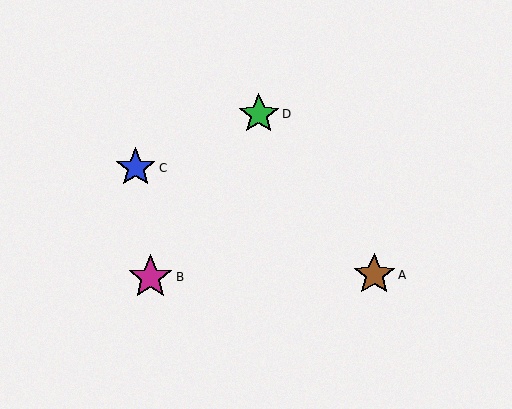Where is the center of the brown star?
The center of the brown star is at (374, 275).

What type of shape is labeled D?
Shape D is a green star.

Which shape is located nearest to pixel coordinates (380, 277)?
The brown star (labeled A) at (374, 275) is nearest to that location.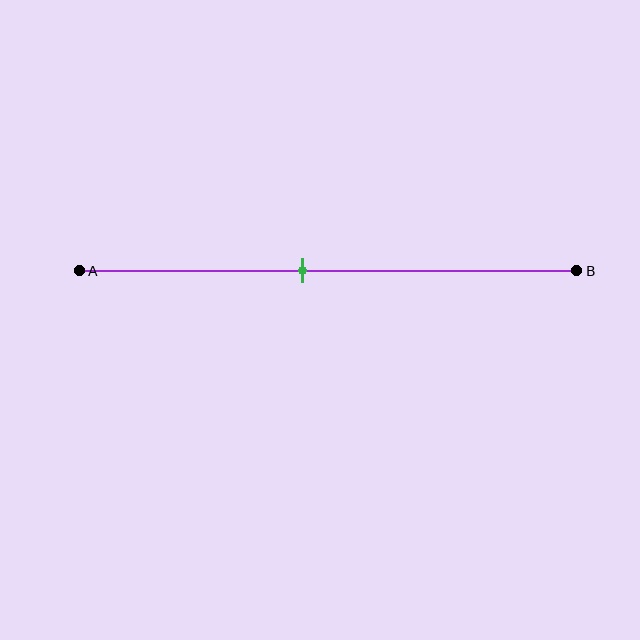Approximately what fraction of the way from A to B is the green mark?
The green mark is approximately 45% of the way from A to B.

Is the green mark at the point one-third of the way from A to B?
No, the mark is at about 45% from A, not at the 33% one-third point.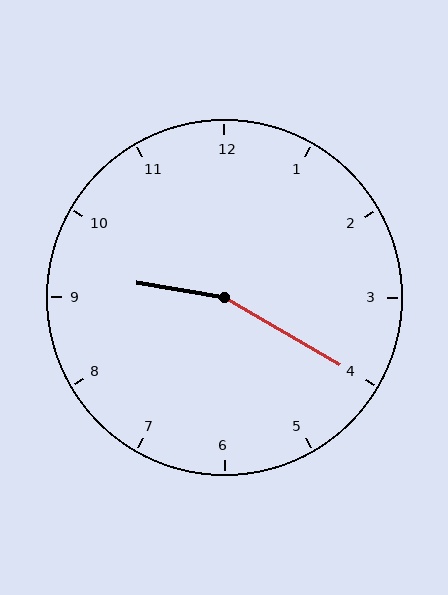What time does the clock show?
9:20.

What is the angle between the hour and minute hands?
Approximately 160 degrees.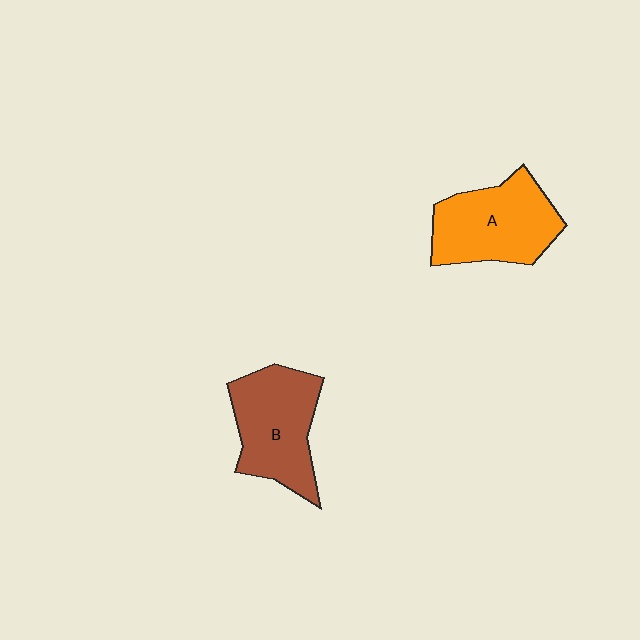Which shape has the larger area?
Shape A (orange).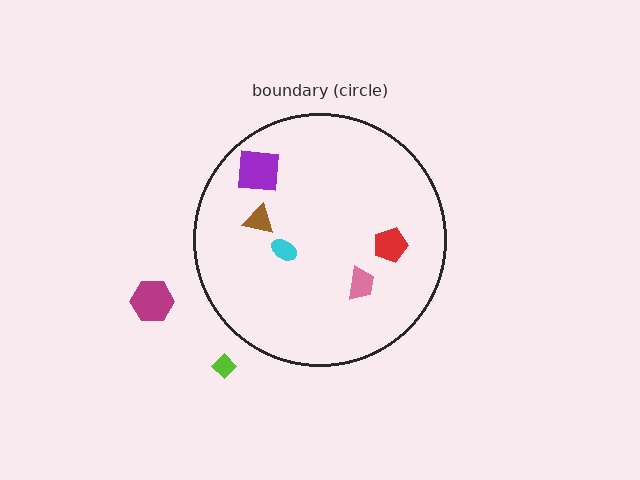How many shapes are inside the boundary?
5 inside, 2 outside.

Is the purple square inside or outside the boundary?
Inside.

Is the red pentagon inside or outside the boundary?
Inside.